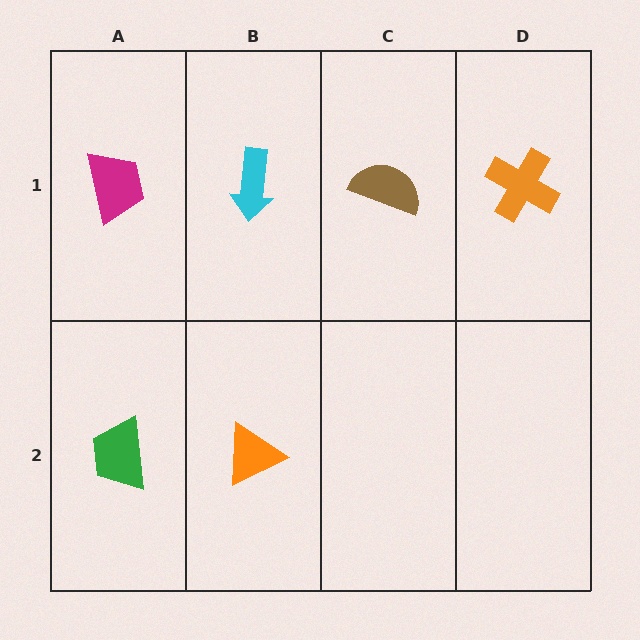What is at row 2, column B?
An orange triangle.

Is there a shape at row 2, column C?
No, that cell is empty.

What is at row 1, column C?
A brown semicircle.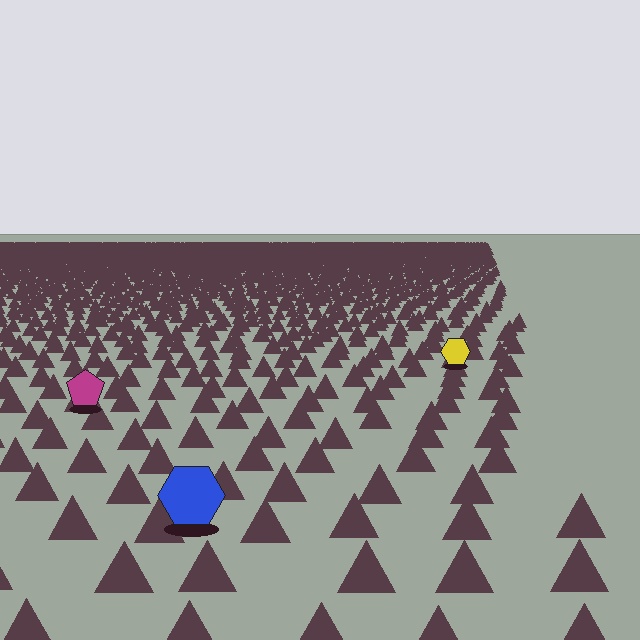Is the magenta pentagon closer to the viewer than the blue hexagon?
No. The blue hexagon is closer — you can tell from the texture gradient: the ground texture is coarser near it.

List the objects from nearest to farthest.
From nearest to farthest: the blue hexagon, the magenta pentagon, the yellow hexagon.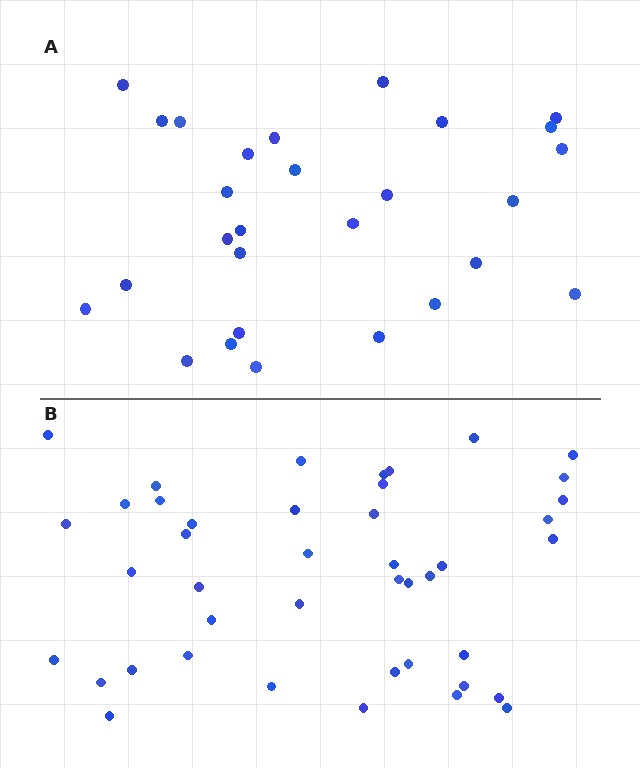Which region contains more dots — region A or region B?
Region B (the bottom region) has more dots.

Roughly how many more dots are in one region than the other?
Region B has approximately 15 more dots than region A.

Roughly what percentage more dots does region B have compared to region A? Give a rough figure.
About 55% more.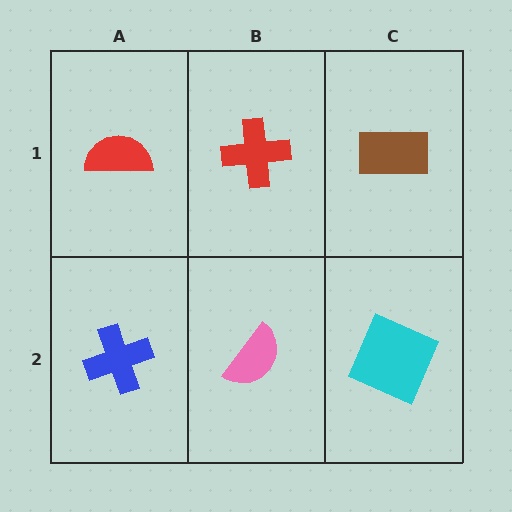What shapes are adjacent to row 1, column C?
A cyan square (row 2, column C), a red cross (row 1, column B).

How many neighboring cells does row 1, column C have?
2.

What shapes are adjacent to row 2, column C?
A brown rectangle (row 1, column C), a pink semicircle (row 2, column B).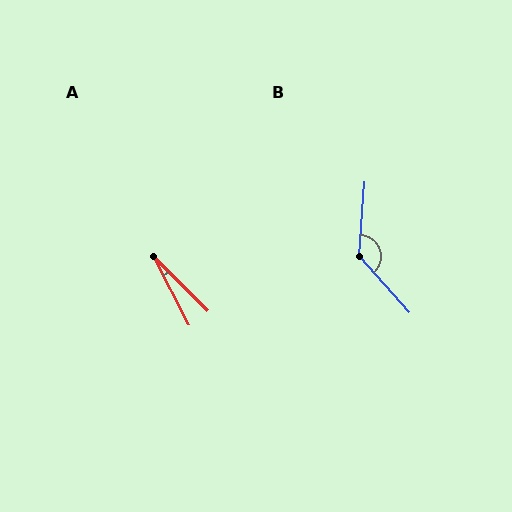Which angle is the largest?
B, at approximately 134 degrees.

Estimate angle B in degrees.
Approximately 134 degrees.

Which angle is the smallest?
A, at approximately 18 degrees.